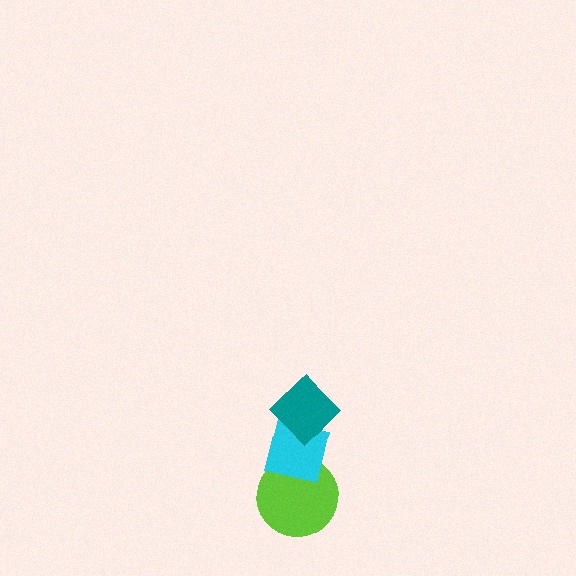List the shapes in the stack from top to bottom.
From top to bottom: the teal diamond, the cyan square, the lime circle.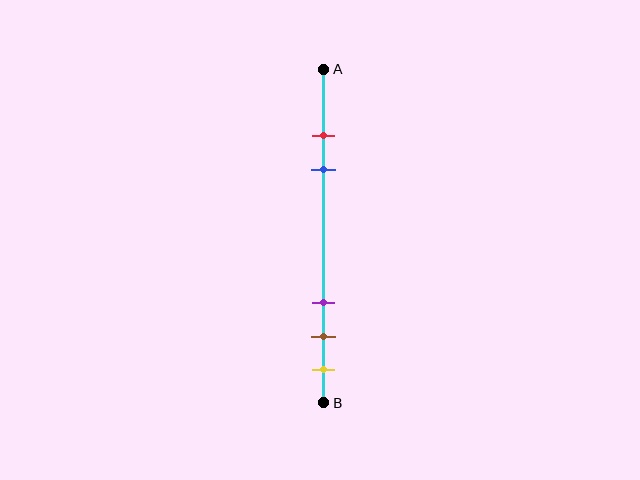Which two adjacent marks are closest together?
The red and blue marks are the closest adjacent pair.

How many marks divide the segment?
There are 5 marks dividing the segment.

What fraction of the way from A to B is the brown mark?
The brown mark is approximately 80% (0.8) of the way from A to B.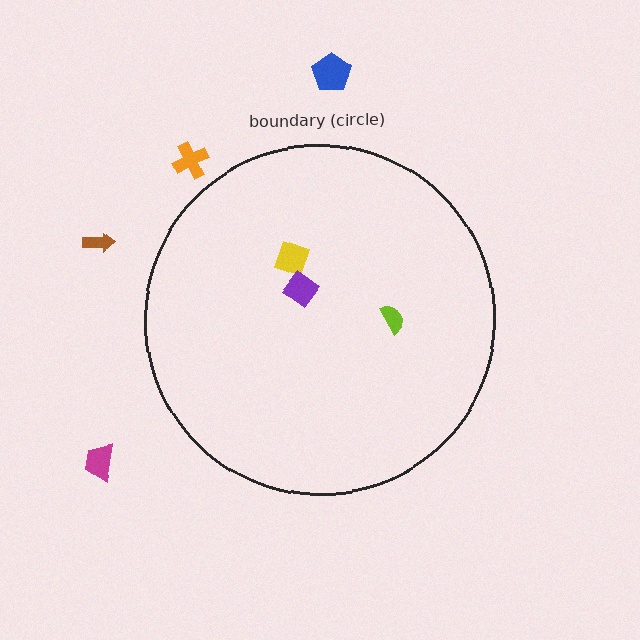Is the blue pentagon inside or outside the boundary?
Outside.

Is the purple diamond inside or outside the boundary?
Inside.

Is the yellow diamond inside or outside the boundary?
Inside.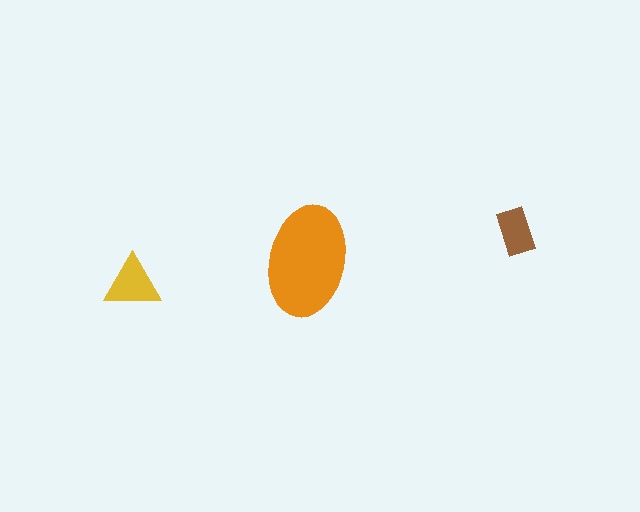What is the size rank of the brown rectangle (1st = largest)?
3rd.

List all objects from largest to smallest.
The orange ellipse, the yellow triangle, the brown rectangle.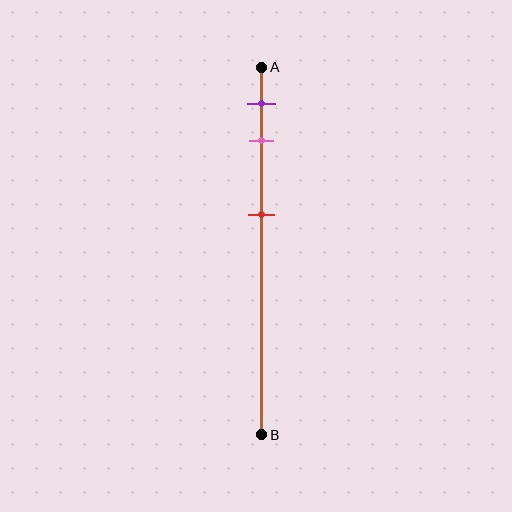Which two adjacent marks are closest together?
The purple and pink marks are the closest adjacent pair.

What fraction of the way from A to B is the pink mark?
The pink mark is approximately 20% (0.2) of the way from A to B.